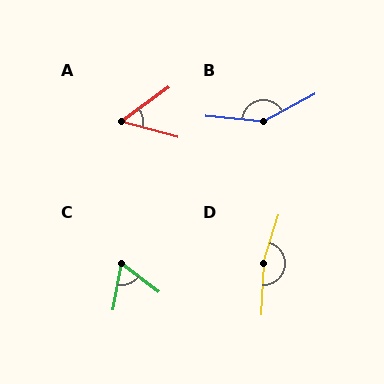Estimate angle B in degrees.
Approximately 147 degrees.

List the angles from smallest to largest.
A (51°), C (64°), B (147°), D (164°).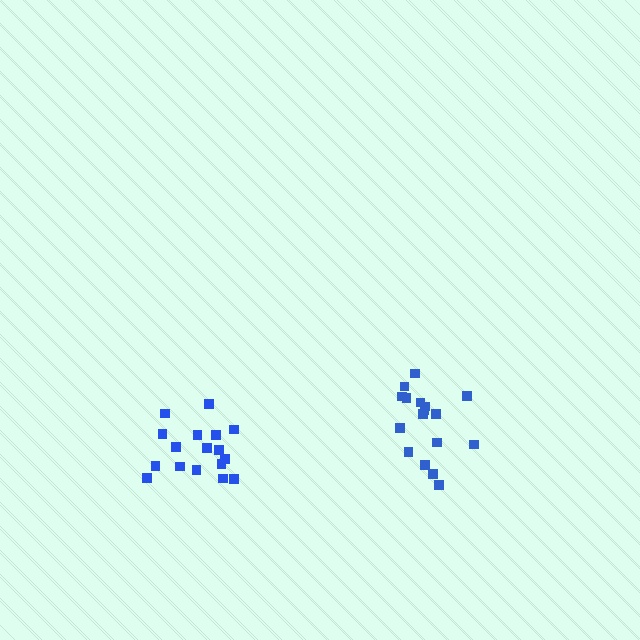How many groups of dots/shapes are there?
There are 2 groups.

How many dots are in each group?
Group 1: 17 dots, Group 2: 17 dots (34 total).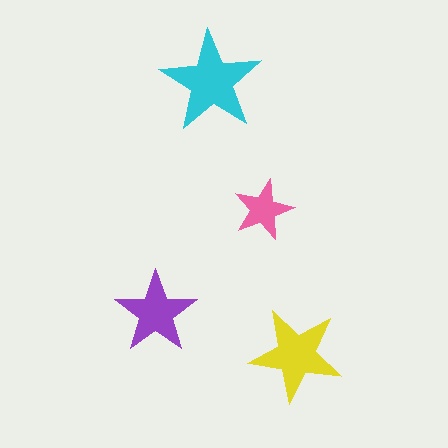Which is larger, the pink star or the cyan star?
The cyan one.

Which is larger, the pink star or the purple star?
The purple one.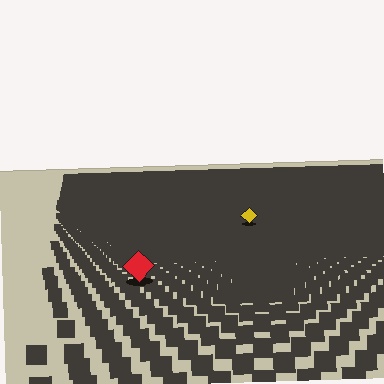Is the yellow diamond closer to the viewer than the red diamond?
No. The red diamond is closer — you can tell from the texture gradient: the ground texture is coarser near it.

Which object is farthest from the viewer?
The yellow diamond is farthest from the viewer. It appears smaller and the ground texture around it is denser.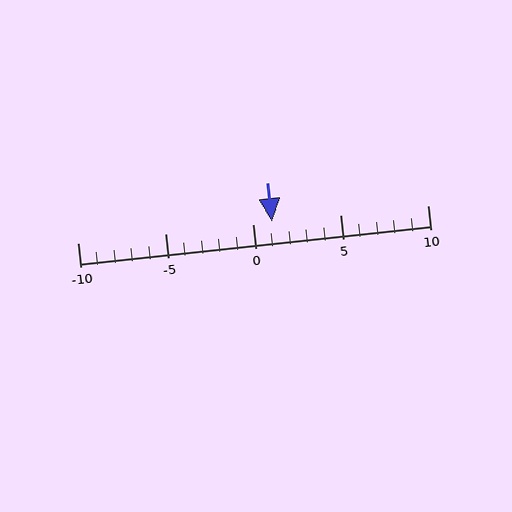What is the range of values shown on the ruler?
The ruler shows values from -10 to 10.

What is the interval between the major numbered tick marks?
The major tick marks are spaced 5 units apart.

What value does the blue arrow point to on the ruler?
The blue arrow points to approximately 1.